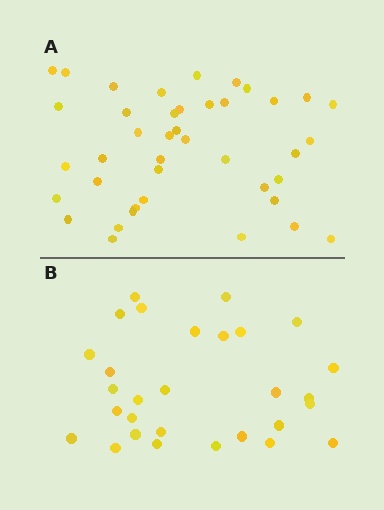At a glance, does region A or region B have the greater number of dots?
Region A (the top region) has more dots.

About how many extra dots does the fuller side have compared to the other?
Region A has roughly 12 or so more dots than region B.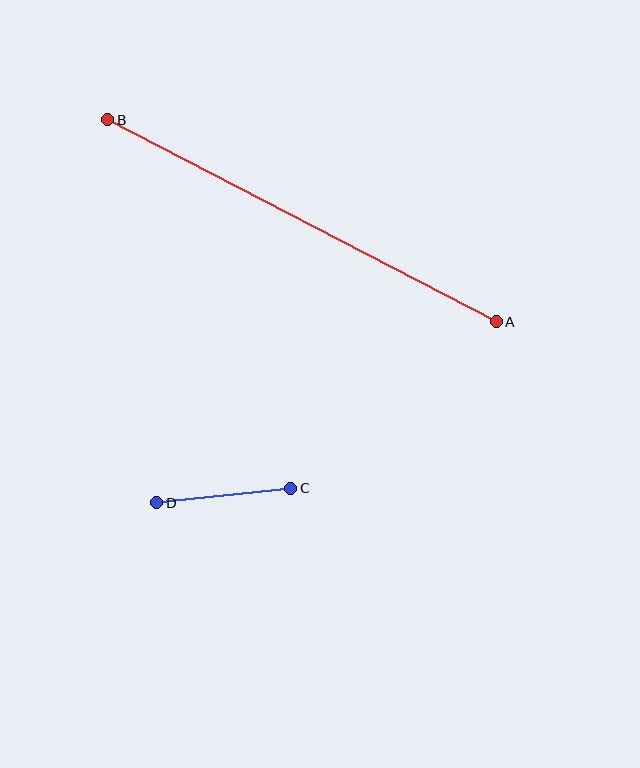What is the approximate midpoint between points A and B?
The midpoint is at approximately (302, 221) pixels.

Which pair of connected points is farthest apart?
Points A and B are farthest apart.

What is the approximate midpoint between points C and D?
The midpoint is at approximately (224, 496) pixels.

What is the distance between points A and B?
The distance is approximately 438 pixels.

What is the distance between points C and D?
The distance is approximately 135 pixels.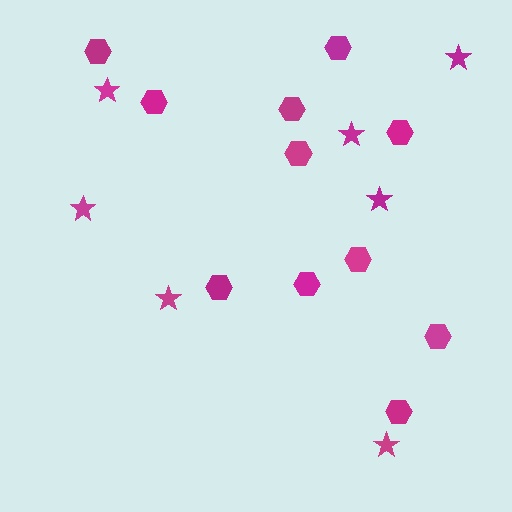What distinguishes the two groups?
There are 2 groups: one group of stars (7) and one group of hexagons (11).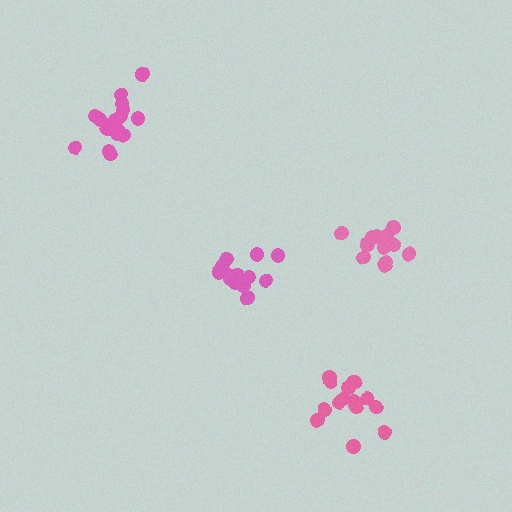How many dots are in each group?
Group 1: 17 dots, Group 2: 15 dots, Group 3: 15 dots, Group 4: 14 dots (61 total).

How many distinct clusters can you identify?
There are 4 distinct clusters.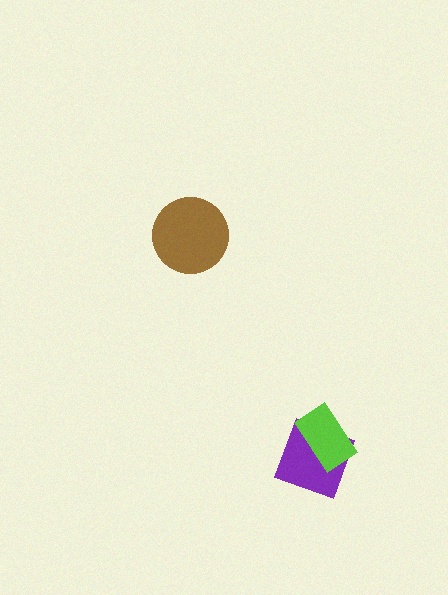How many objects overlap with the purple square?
1 object overlaps with the purple square.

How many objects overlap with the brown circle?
0 objects overlap with the brown circle.